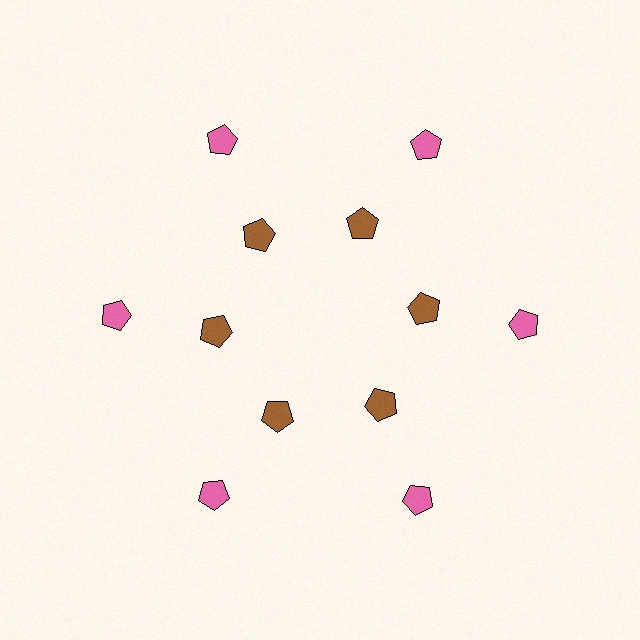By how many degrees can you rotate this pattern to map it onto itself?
The pattern maps onto itself every 60 degrees of rotation.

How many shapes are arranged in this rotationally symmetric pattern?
There are 12 shapes, arranged in 6 groups of 2.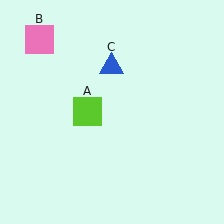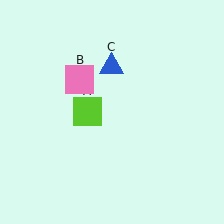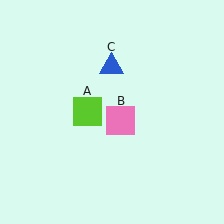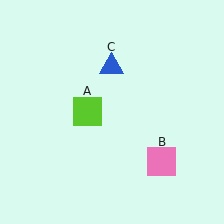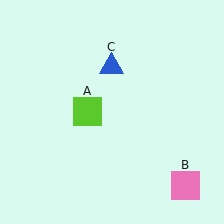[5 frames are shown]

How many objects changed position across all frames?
1 object changed position: pink square (object B).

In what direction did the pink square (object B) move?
The pink square (object B) moved down and to the right.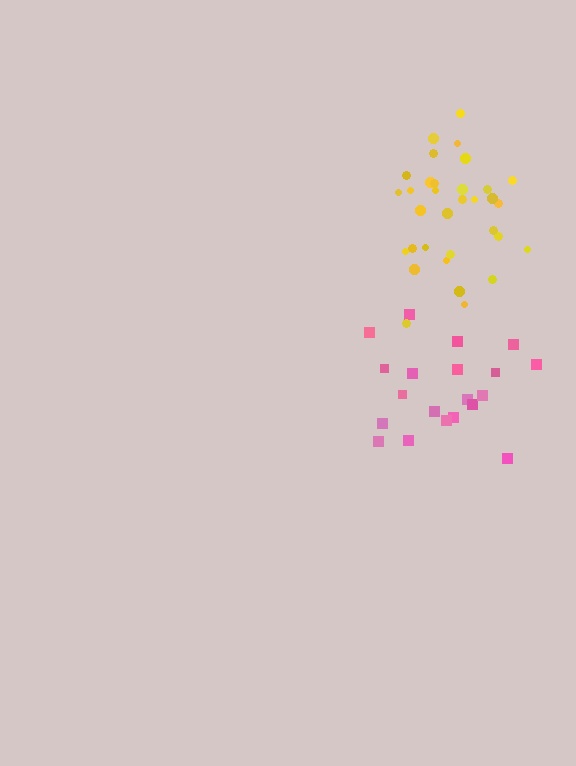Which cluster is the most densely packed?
Yellow.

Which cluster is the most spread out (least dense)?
Pink.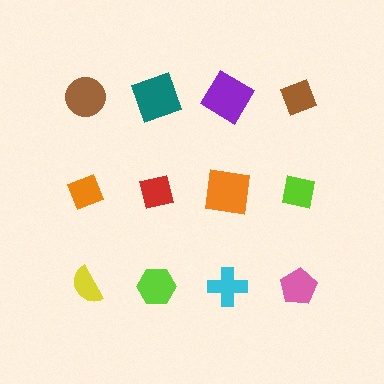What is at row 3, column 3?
A cyan cross.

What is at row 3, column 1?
A yellow semicircle.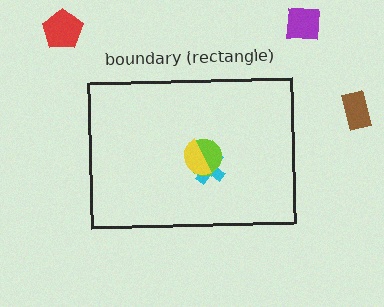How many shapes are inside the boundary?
3 inside, 3 outside.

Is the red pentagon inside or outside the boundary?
Outside.